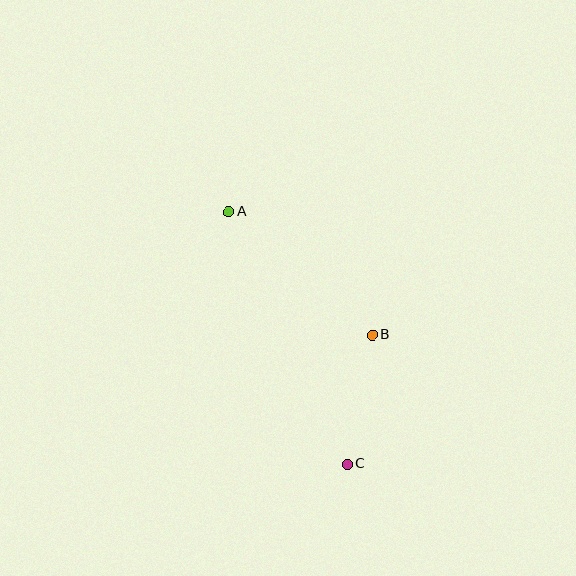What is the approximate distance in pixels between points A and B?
The distance between A and B is approximately 189 pixels.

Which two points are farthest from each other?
Points A and C are farthest from each other.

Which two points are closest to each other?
Points B and C are closest to each other.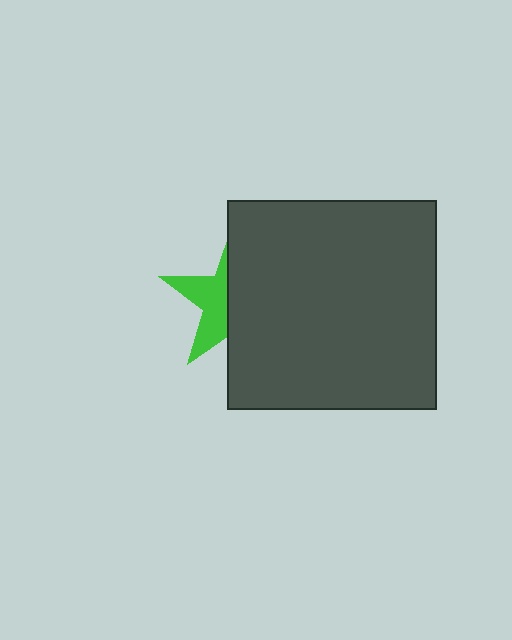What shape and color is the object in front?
The object in front is a dark gray square.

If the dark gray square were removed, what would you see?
You would see the complete green star.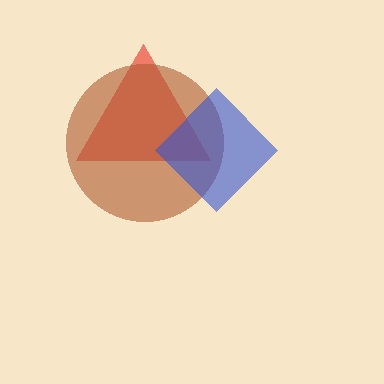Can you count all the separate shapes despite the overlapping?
Yes, there are 3 separate shapes.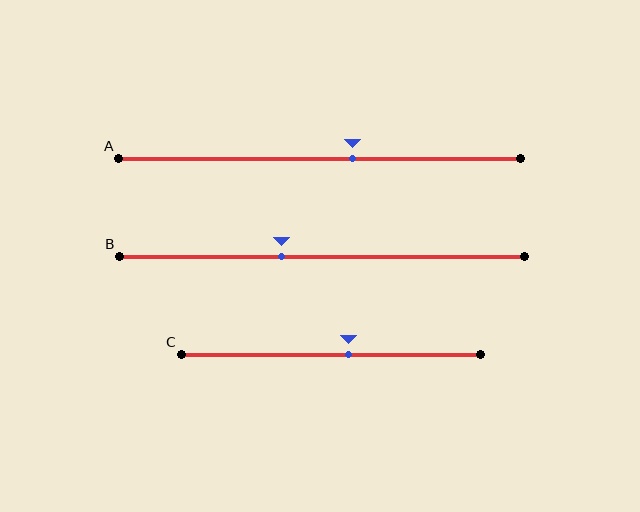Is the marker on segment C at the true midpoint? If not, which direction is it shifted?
No, the marker on segment C is shifted to the right by about 6% of the segment length.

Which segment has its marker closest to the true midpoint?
Segment C has its marker closest to the true midpoint.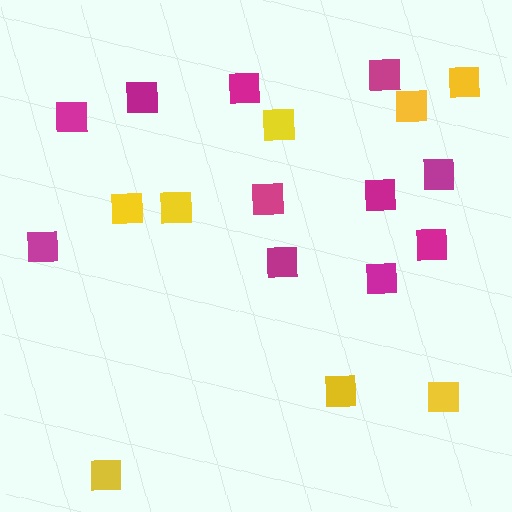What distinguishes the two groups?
There are 2 groups: one group of magenta squares (11) and one group of yellow squares (8).